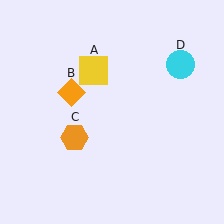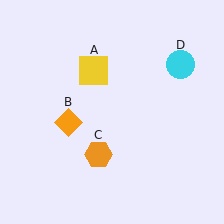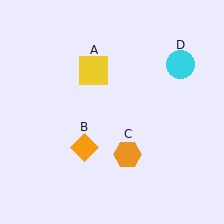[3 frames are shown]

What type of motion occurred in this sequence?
The orange diamond (object B), orange hexagon (object C) rotated counterclockwise around the center of the scene.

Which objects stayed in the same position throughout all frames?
Yellow square (object A) and cyan circle (object D) remained stationary.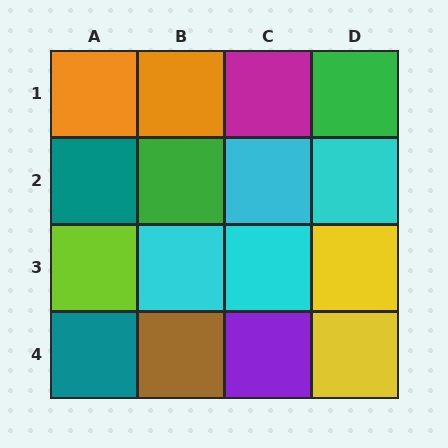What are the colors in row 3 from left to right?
Lime, cyan, cyan, yellow.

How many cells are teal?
2 cells are teal.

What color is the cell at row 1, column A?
Orange.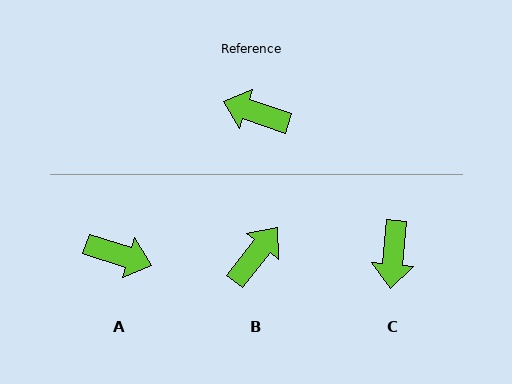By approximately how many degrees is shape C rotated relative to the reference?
Approximately 104 degrees counter-clockwise.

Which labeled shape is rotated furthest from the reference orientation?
A, about 179 degrees away.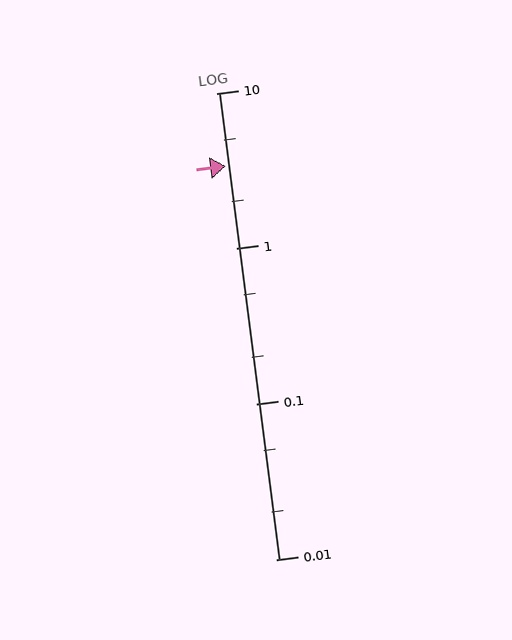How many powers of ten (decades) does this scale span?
The scale spans 3 decades, from 0.01 to 10.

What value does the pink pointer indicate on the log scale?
The pointer indicates approximately 3.4.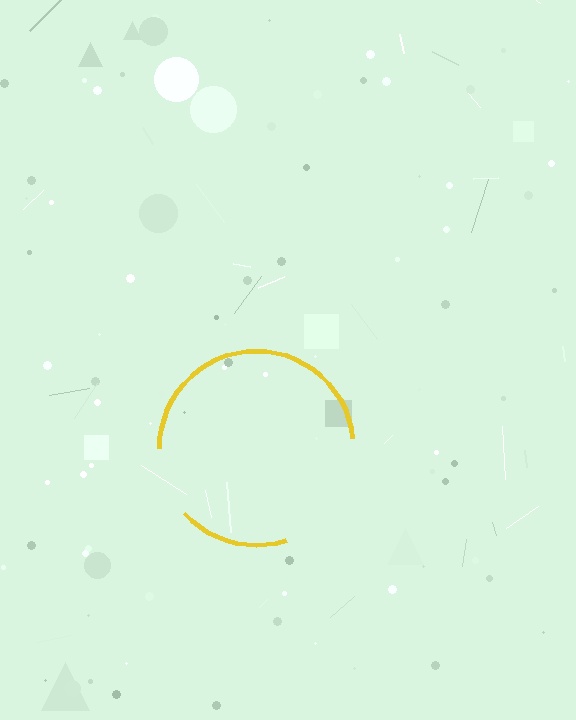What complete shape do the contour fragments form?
The contour fragments form a circle.